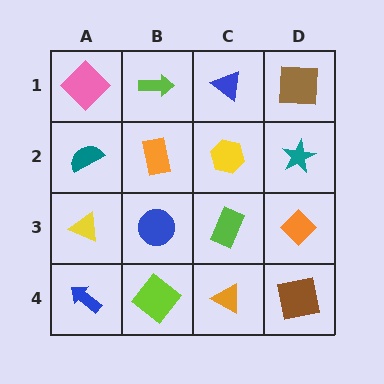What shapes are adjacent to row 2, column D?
A brown square (row 1, column D), an orange diamond (row 3, column D), a yellow hexagon (row 2, column C).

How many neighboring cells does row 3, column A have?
3.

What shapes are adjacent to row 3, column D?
A teal star (row 2, column D), a brown square (row 4, column D), a lime rectangle (row 3, column C).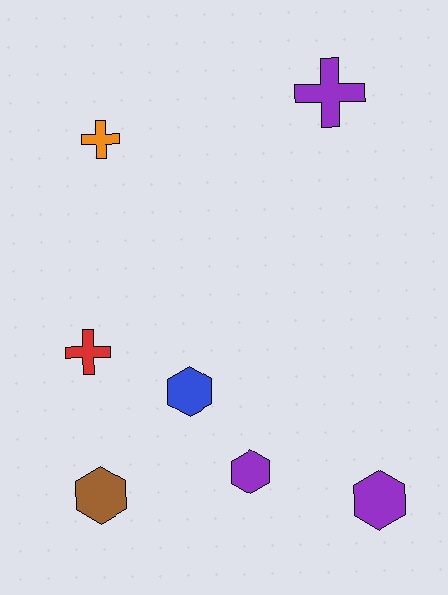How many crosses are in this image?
There are 3 crosses.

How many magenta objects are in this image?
There are no magenta objects.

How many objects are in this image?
There are 7 objects.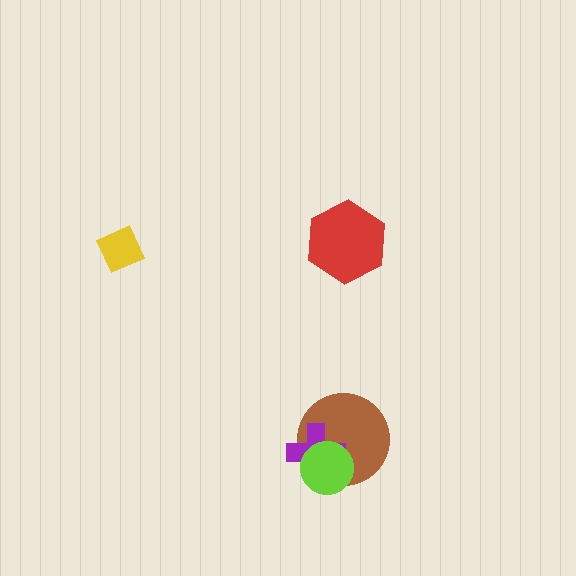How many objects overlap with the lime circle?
2 objects overlap with the lime circle.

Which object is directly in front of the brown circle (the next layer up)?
The purple cross is directly in front of the brown circle.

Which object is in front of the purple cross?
The lime circle is in front of the purple cross.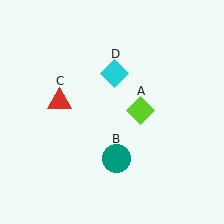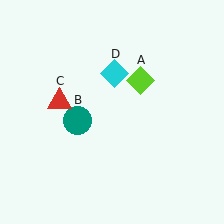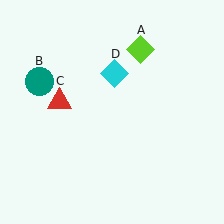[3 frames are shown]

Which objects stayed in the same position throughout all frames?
Red triangle (object C) and cyan diamond (object D) remained stationary.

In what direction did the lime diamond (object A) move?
The lime diamond (object A) moved up.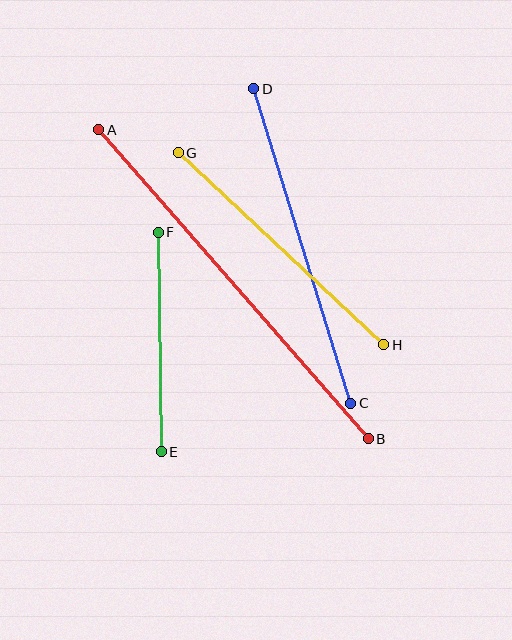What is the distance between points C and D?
The distance is approximately 329 pixels.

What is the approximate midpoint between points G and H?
The midpoint is at approximately (281, 249) pixels.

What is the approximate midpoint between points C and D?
The midpoint is at approximately (302, 246) pixels.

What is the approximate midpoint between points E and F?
The midpoint is at approximately (160, 342) pixels.